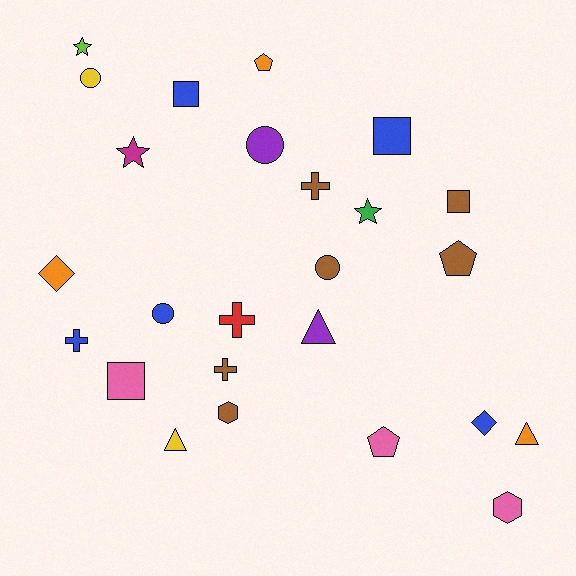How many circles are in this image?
There are 4 circles.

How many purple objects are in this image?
There are 2 purple objects.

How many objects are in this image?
There are 25 objects.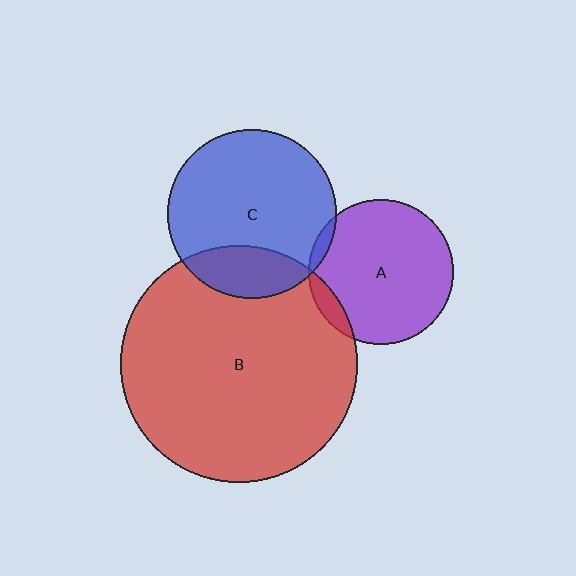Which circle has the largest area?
Circle B (red).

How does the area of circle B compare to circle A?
Approximately 2.7 times.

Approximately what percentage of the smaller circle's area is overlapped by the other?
Approximately 5%.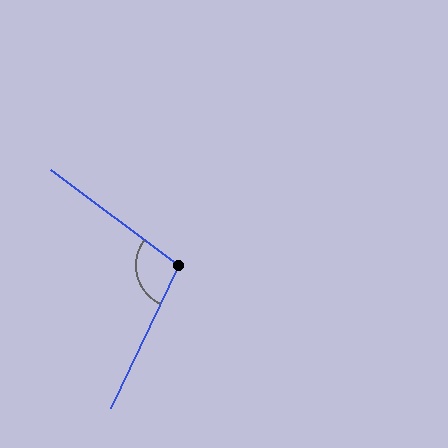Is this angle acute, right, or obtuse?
It is obtuse.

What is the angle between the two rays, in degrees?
Approximately 101 degrees.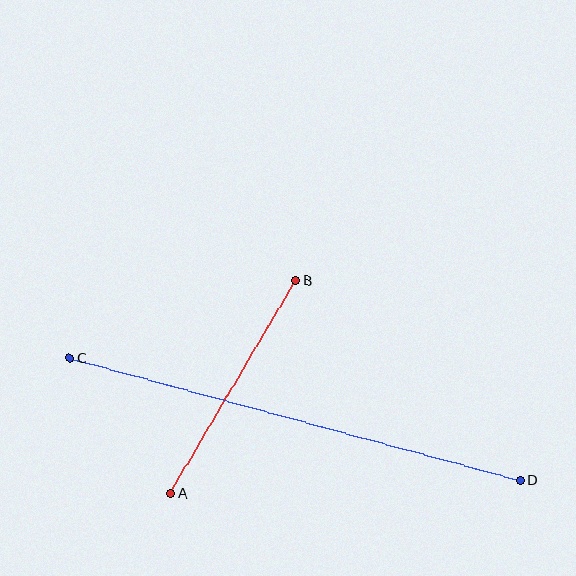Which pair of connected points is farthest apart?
Points C and D are farthest apart.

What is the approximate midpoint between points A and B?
The midpoint is at approximately (233, 387) pixels.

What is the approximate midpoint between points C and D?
The midpoint is at approximately (295, 419) pixels.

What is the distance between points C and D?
The distance is approximately 467 pixels.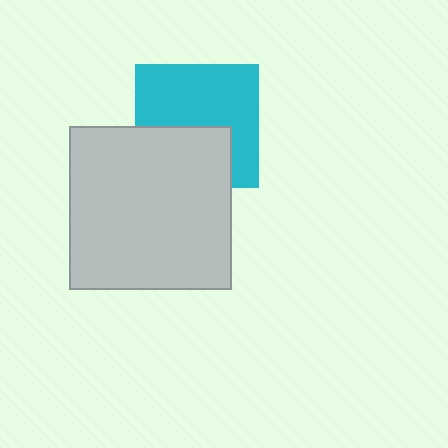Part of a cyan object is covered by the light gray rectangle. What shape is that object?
It is a square.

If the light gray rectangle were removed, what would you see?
You would see the complete cyan square.